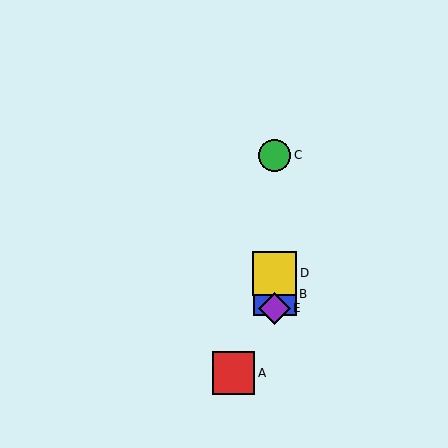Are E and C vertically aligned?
Yes, both are at x≈275.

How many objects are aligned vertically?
4 objects (B, C, D, E) are aligned vertically.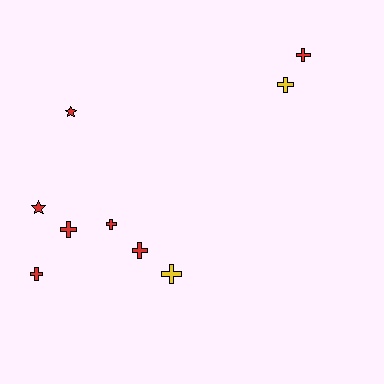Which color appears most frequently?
Red, with 7 objects.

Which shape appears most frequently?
Cross, with 7 objects.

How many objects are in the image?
There are 9 objects.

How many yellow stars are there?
There are no yellow stars.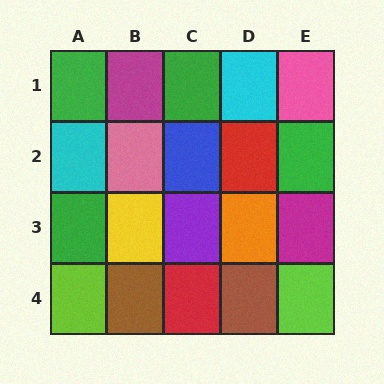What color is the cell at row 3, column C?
Purple.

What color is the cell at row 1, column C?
Green.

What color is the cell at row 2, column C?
Blue.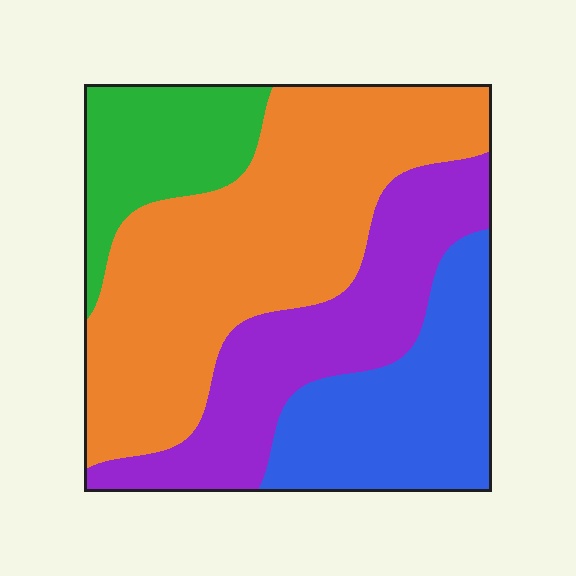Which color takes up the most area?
Orange, at roughly 40%.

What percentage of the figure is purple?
Purple covers about 25% of the figure.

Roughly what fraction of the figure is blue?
Blue takes up about one fifth (1/5) of the figure.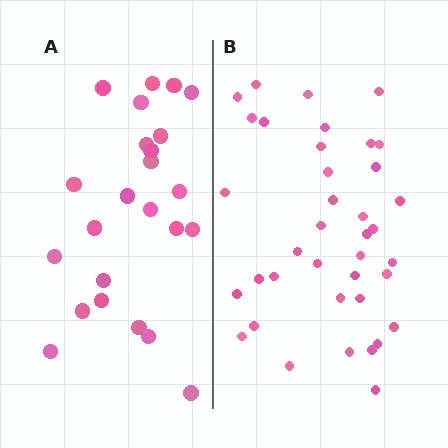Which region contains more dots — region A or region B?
Region B (the right region) has more dots.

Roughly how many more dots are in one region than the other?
Region B has approximately 15 more dots than region A.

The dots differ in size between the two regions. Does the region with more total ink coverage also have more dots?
No. Region A has more total ink coverage because its dots are larger, but region B actually contains more individual dots. Total area can be misleading — the number of items is what matters here.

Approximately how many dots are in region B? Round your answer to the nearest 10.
About 40 dots. (The exact count is 38, which rounds to 40.)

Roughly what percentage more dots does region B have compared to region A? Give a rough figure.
About 60% more.